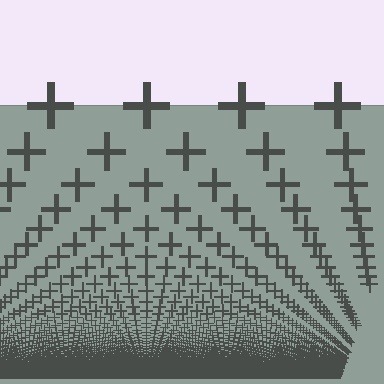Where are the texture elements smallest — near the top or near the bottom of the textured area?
Near the bottom.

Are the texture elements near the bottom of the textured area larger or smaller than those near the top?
Smaller. The gradient is inverted — elements near the bottom are smaller and denser.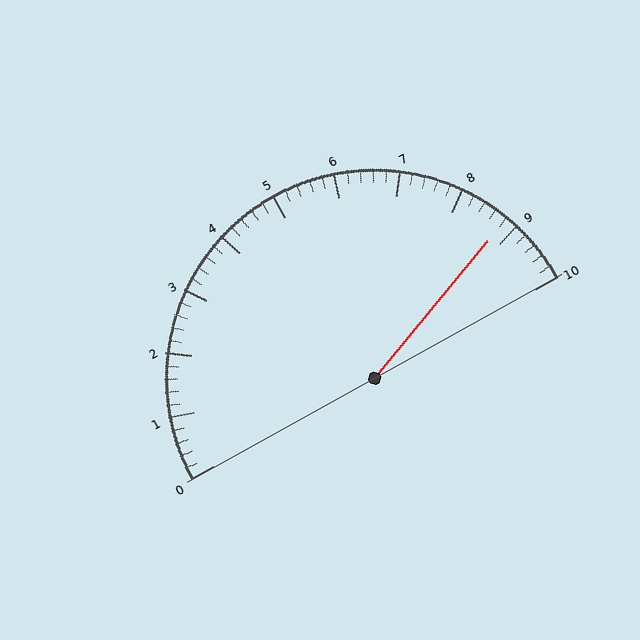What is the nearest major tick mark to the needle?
The nearest major tick mark is 9.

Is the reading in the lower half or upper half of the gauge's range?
The reading is in the upper half of the range (0 to 10).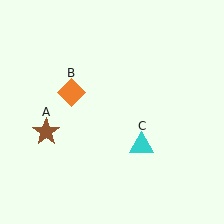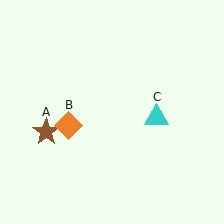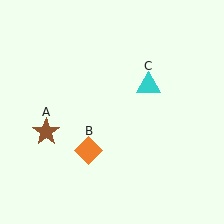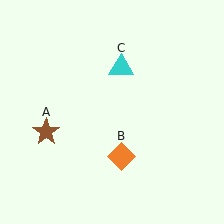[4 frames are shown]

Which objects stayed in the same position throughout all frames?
Brown star (object A) remained stationary.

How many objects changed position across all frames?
2 objects changed position: orange diamond (object B), cyan triangle (object C).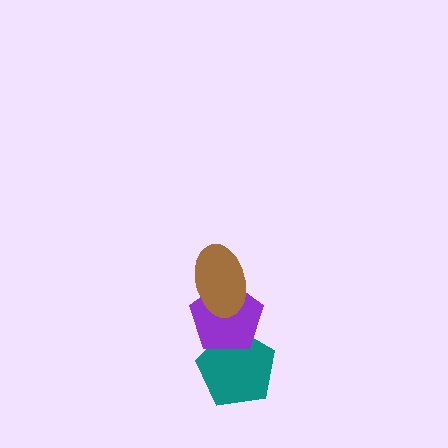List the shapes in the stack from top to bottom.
From top to bottom: the brown ellipse, the purple pentagon, the teal pentagon.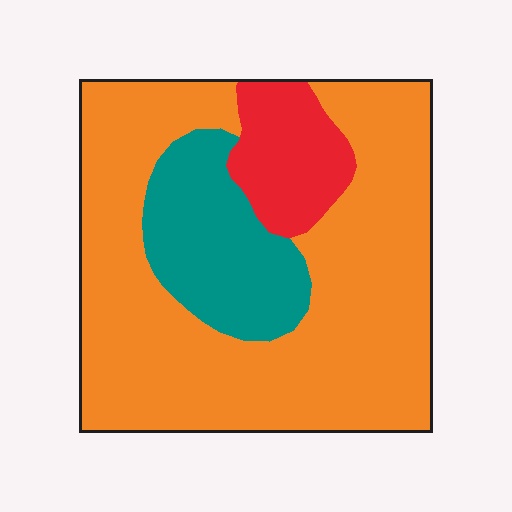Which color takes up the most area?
Orange, at roughly 70%.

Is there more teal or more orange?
Orange.